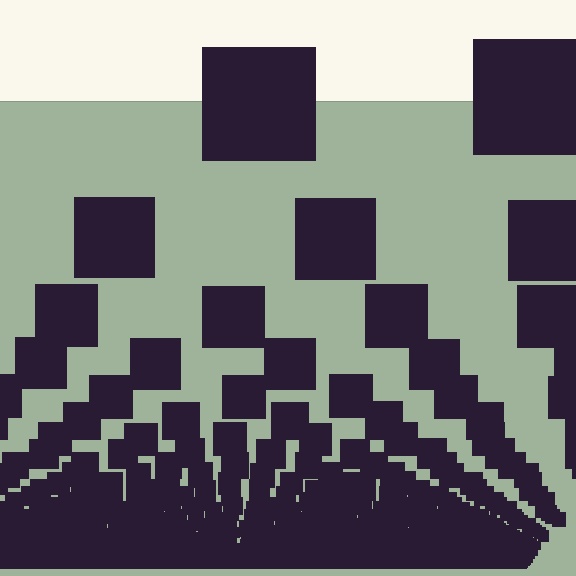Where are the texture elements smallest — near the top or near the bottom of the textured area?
Near the bottom.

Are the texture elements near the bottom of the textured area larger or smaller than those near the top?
Smaller. The gradient is inverted — elements near the bottom are smaller and denser.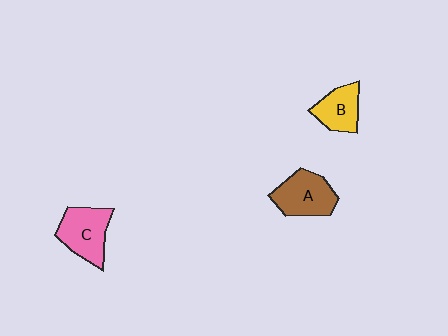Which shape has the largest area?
Shape A (brown).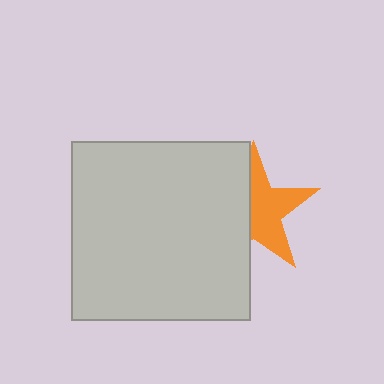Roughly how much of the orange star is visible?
About half of it is visible (roughly 54%).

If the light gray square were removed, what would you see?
You would see the complete orange star.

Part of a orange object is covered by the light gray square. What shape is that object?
It is a star.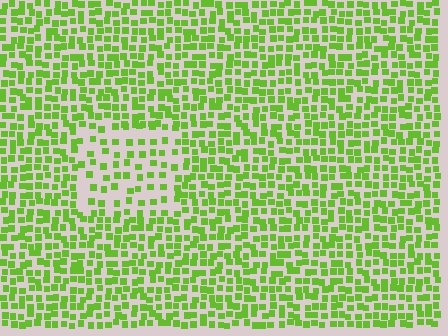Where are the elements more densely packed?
The elements are more densely packed outside the rectangle boundary.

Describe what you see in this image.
The image contains small lime elements arranged at two different densities. A rectangle-shaped region is visible where the elements are less densely packed than the surrounding area.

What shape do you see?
I see a rectangle.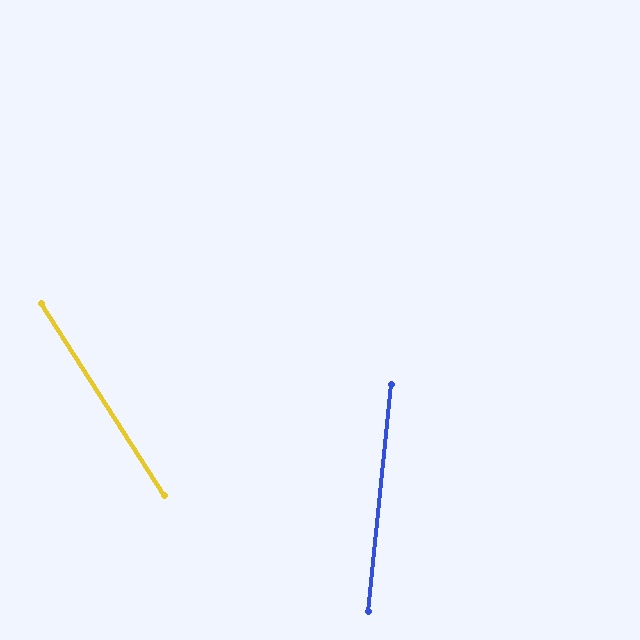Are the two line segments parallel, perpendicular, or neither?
Neither parallel nor perpendicular — they differ by about 38°.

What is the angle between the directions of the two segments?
Approximately 38 degrees.